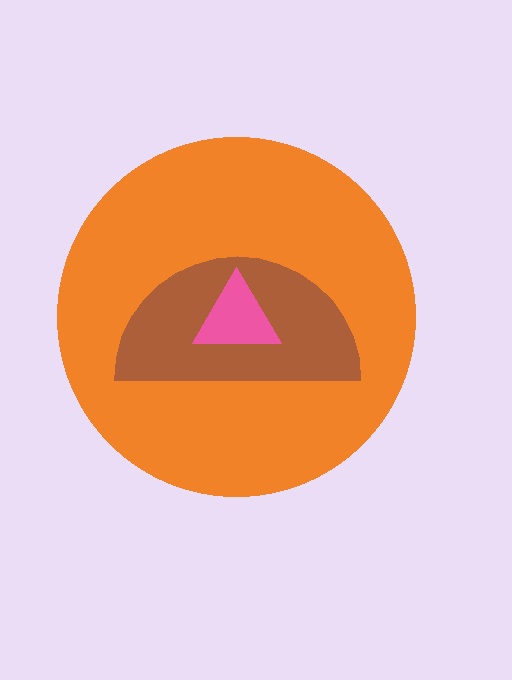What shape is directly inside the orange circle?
The brown semicircle.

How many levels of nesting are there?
3.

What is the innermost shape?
The pink triangle.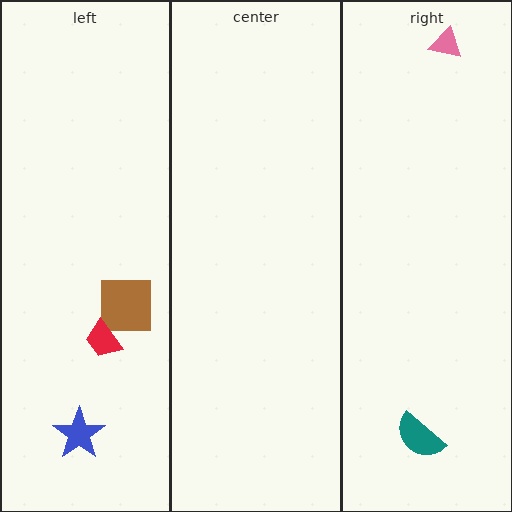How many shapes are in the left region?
3.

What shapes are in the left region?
The brown square, the red trapezoid, the blue star.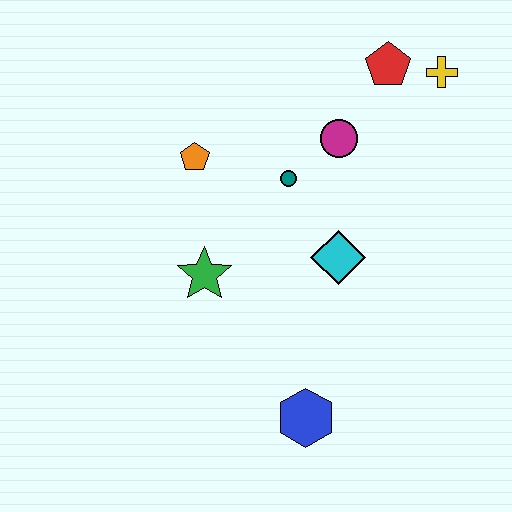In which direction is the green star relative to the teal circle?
The green star is below the teal circle.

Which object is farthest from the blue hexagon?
The yellow cross is farthest from the blue hexagon.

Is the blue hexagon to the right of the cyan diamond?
No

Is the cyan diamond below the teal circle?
Yes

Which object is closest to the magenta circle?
The teal circle is closest to the magenta circle.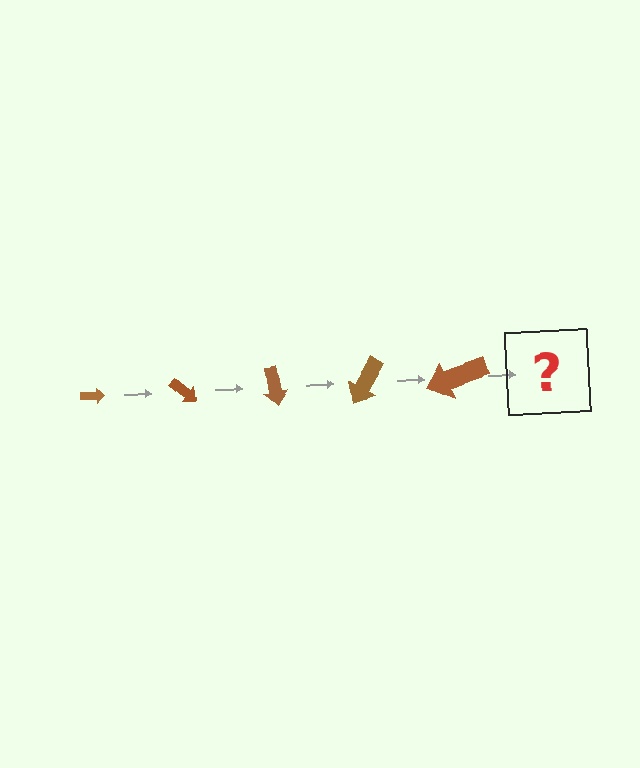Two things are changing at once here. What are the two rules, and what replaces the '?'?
The two rules are that the arrow grows larger each step and it rotates 40 degrees each step. The '?' should be an arrow, larger than the previous one and rotated 200 degrees from the start.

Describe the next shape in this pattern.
It should be an arrow, larger than the previous one and rotated 200 degrees from the start.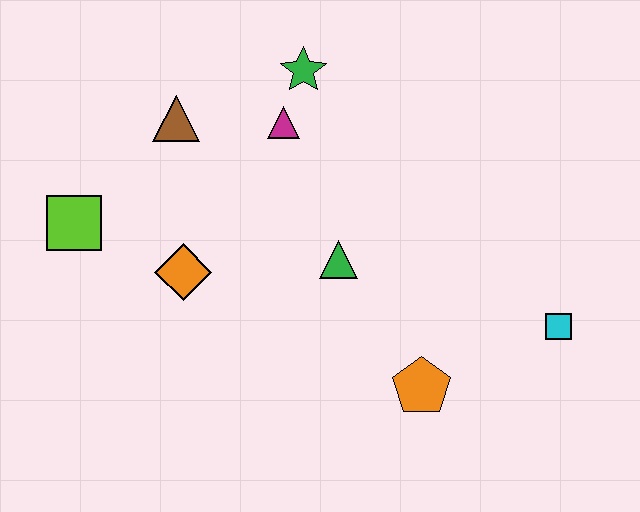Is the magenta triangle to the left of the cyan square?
Yes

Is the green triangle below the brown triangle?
Yes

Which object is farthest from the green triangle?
The lime square is farthest from the green triangle.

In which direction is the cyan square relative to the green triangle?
The cyan square is to the right of the green triangle.